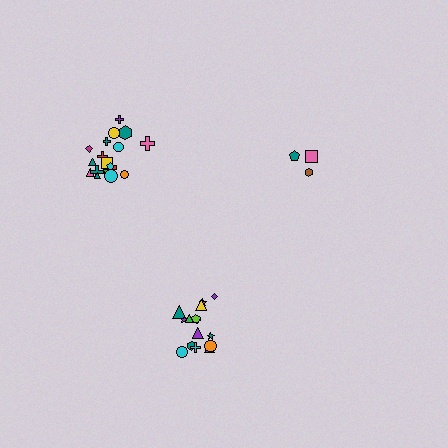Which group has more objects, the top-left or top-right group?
The top-left group.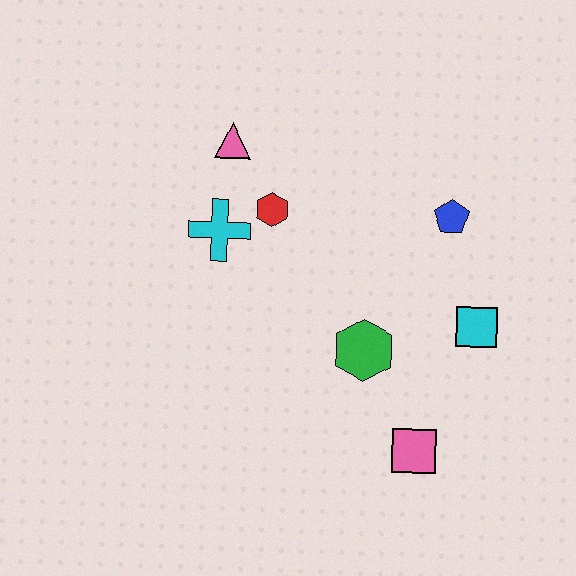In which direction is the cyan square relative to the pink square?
The cyan square is above the pink square.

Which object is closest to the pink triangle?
The red hexagon is closest to the pink triangle.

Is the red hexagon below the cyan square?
No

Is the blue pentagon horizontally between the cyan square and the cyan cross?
Yes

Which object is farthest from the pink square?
The pink triangle is farthest from the pink square.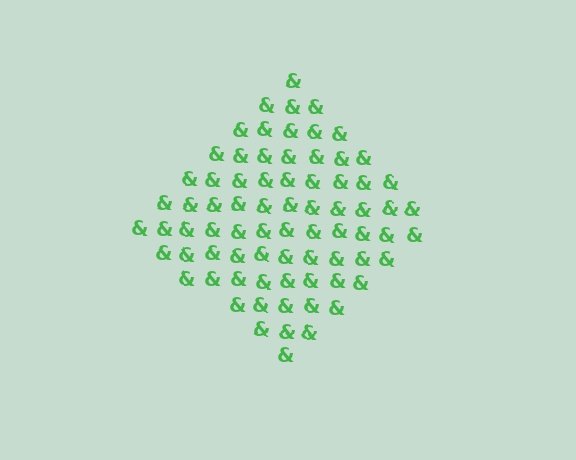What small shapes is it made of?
It is made of small ampersands.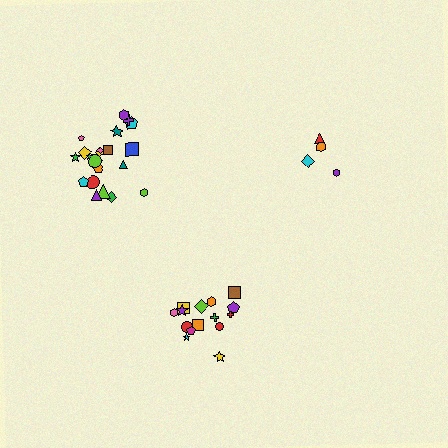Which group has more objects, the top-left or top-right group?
The top-left group.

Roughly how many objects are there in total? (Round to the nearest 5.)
Roughly 40 objects in total.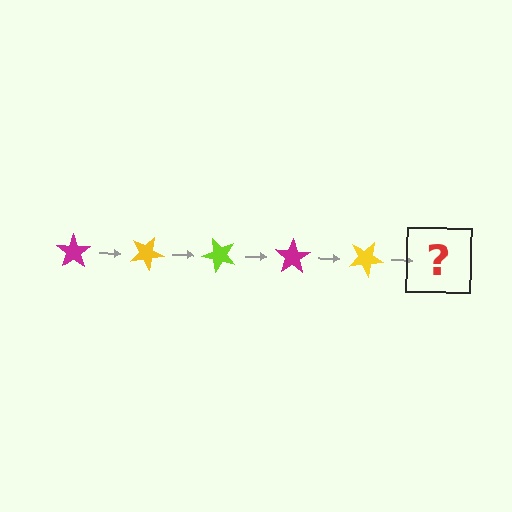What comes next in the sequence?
The next element should be a lime star, rotated 125 degrees from the start.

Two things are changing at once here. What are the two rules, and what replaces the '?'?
The two rules are that it rotates 25 degrees each step and the color cycles through magenta, yellow, and lime. The '?' should be a lime star, rotated 125 degrees from the start.